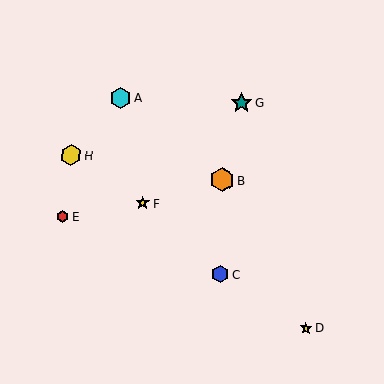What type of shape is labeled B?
Shape B is an orange hexagon.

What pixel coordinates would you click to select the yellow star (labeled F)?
Click at (143, 203) to select the yellow star F.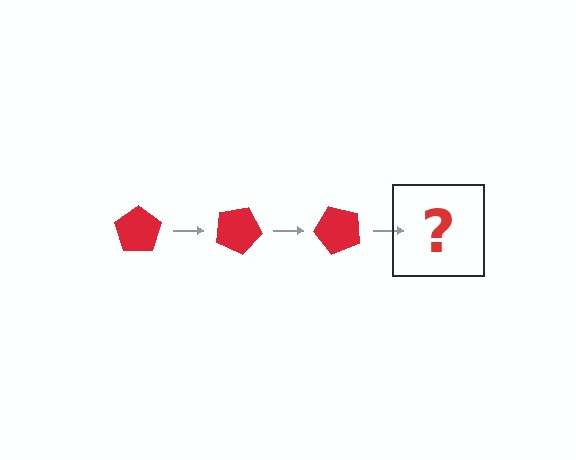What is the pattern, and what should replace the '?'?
The pattern is that the pentagon rotates 25 degrees each step. The '?' should be a red pentagon rotated 75 degrees.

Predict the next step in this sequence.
The next step is a red pentagon rotated 75 degrees.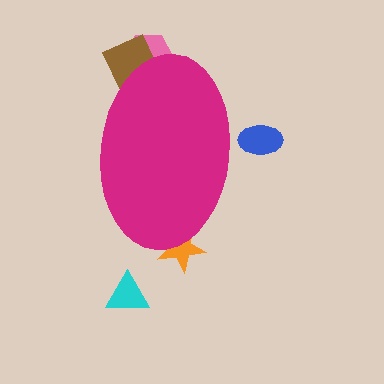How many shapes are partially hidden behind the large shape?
4 shapes are partially hidden.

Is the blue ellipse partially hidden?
Yes, the blue ellipse is partially hidden behind the magenta ellipse.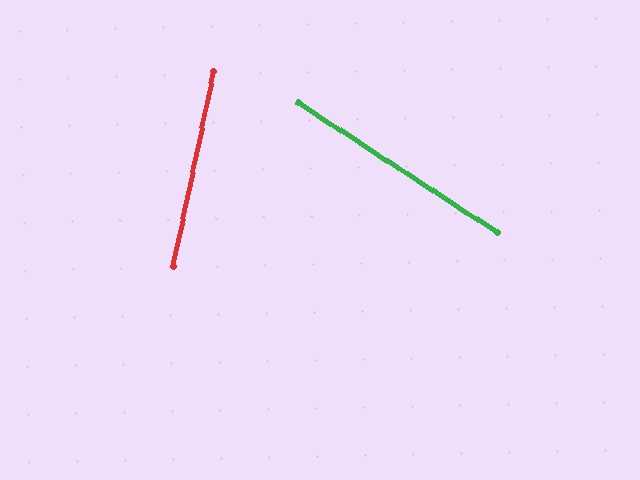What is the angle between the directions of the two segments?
Approximately 69 degrees.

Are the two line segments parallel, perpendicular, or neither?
Neither parallel nor perpendicular — they differ by about 69°.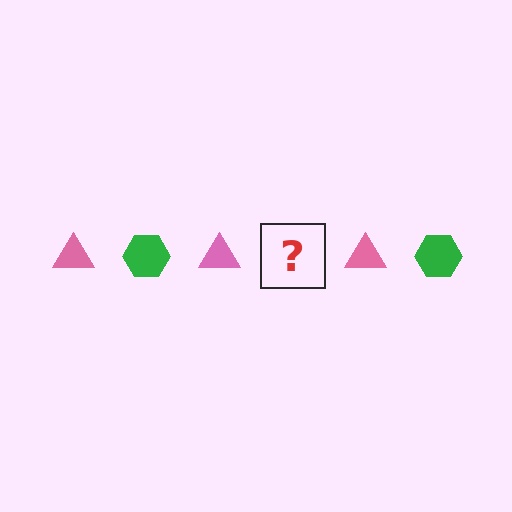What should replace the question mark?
The question mark should be replaced with a green hexagon.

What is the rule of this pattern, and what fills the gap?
The rule is that the pattern alternates between pink triangle and green hexagon. The gap should be filled with a green hexagon.